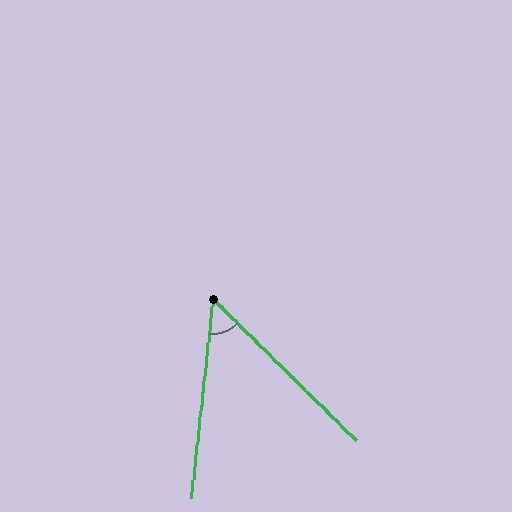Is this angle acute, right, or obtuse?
It is acute.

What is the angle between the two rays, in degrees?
Approximately 51 degrees.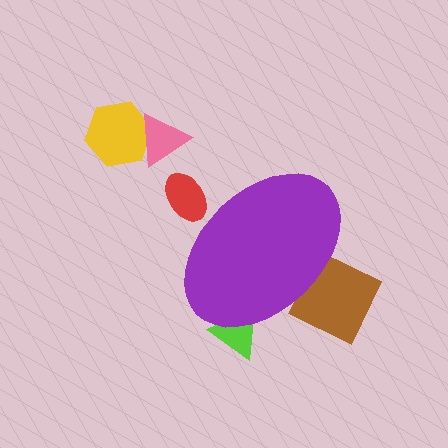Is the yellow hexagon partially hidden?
No, the yellow hexagon is fully visible.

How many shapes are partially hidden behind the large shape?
3 shapes are partially hidden.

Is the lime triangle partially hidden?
Yes, the lime triangle is partially hidden behind the purple ellipse.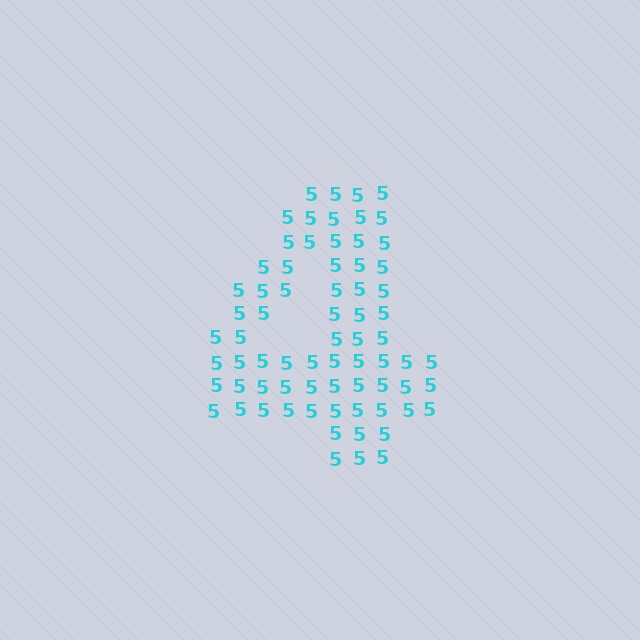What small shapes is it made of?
It is made of small digit 5's.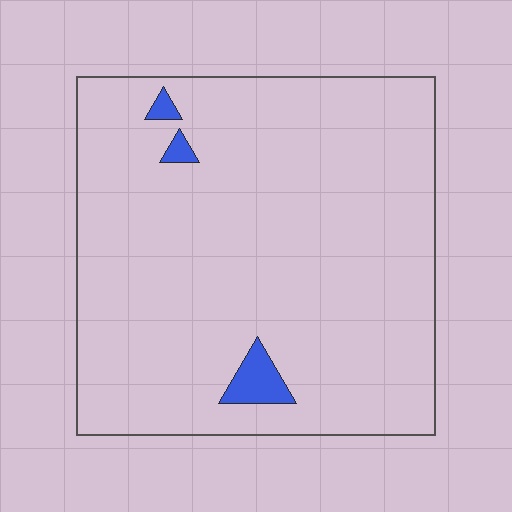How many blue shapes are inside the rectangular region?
3.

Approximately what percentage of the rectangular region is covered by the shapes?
Approximately 5%.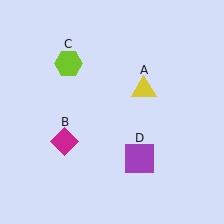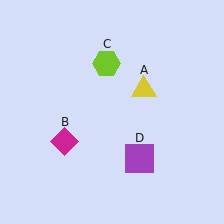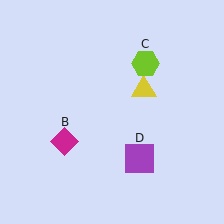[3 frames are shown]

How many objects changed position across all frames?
1 object changed position: lime hexagon (object C).